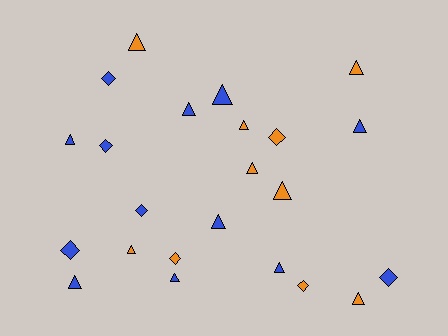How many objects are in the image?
There are 23 objects.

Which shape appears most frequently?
Triangle, with 15 objects.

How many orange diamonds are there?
There are 3 orange diamonds.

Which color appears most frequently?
Blue, with 13 objects.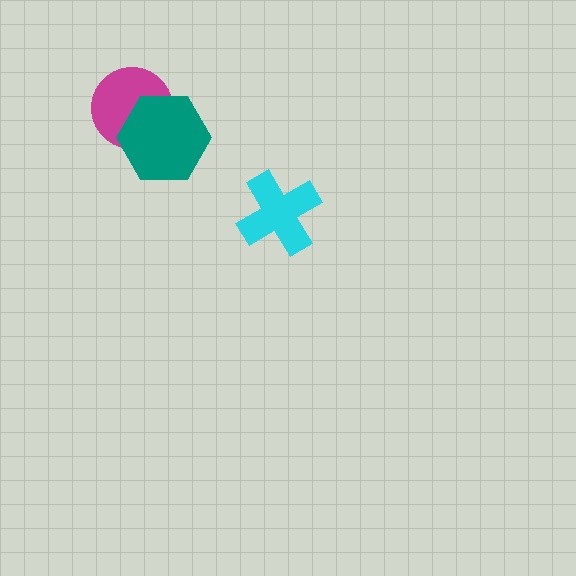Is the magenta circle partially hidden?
Yes, it is partially covered by another shape.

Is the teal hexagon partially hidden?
No, no other shape covers it.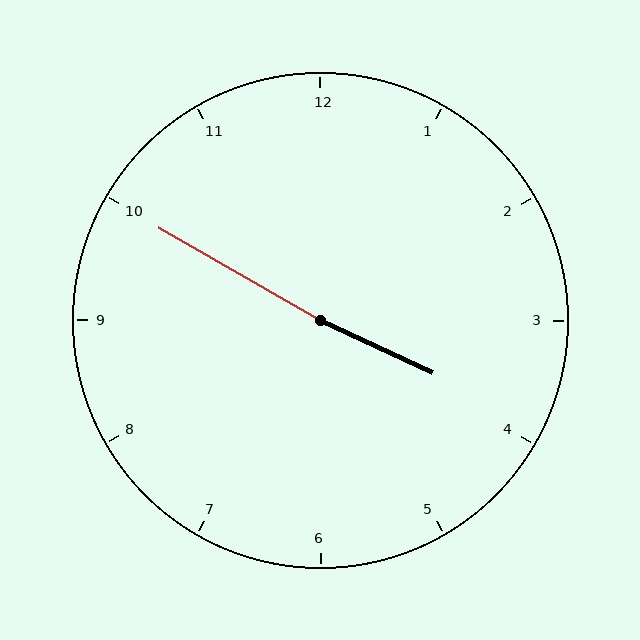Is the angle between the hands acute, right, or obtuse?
It is obtuse.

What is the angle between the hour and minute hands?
Approximately 175 degrees.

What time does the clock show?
3:50.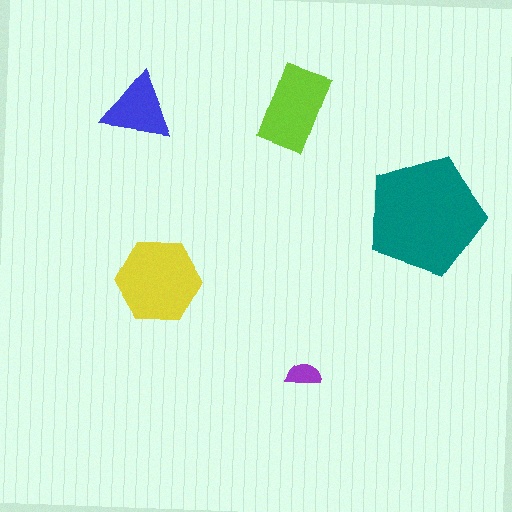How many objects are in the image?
There are 5 objects in the image.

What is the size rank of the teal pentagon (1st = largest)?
1st.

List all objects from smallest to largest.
The purple semicircle, the blue triangle, the lime rectangle, the yellow hexagon, the teal pentagon.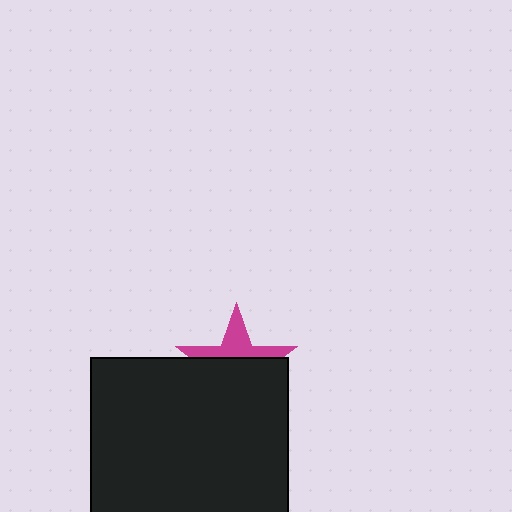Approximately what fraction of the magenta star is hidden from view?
Roughly 60% of the magenta star is hidden behind the black square.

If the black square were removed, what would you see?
You would see the complete magenta star.